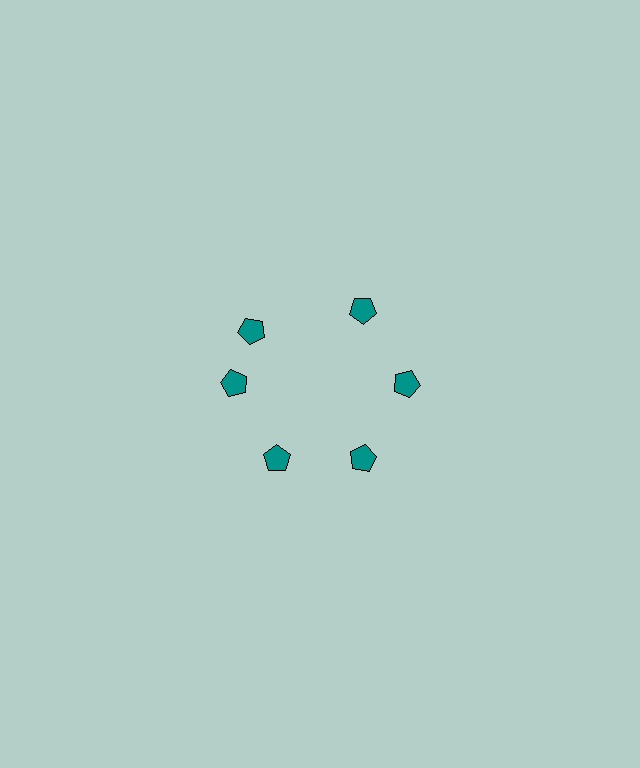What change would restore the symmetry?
The symmetry would be restored by rotating it back into even spacing with its neighbors so that all 6 pentagons sit at equal angles and equal distance from the center.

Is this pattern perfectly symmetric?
No. The 6 teal pentagons are arranged in a ring, but one element near the 11 o'clock position is rotated out of alignment along the ring, breaking the 6-fold rotational symmetry.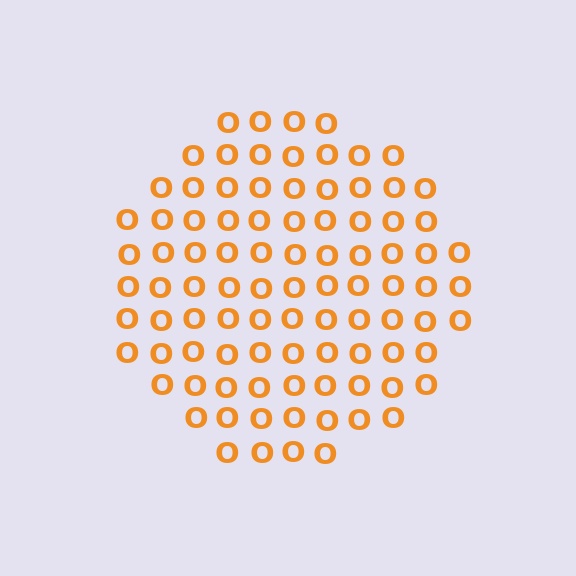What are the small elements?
The small elements are letter O's.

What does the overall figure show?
The overall figure shows a circle.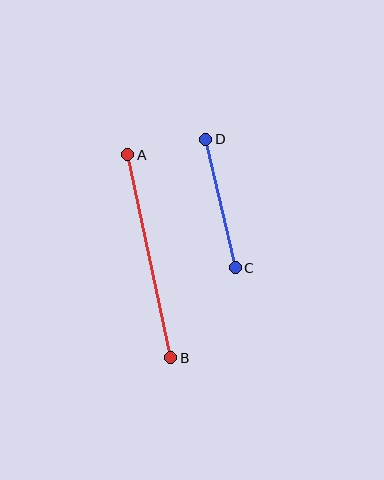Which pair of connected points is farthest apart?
Points A and B are farthest apart.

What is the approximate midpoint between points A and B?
The midpoint is at approximately (149, 256) pixels.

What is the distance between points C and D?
The distance is approximately 132 pixels.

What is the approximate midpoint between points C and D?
The midpoint is at approximately (220, 204) pixels.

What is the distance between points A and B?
The distance is approximately 207 pixels.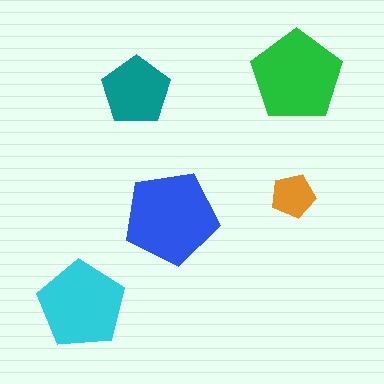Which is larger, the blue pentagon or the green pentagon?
The blue one.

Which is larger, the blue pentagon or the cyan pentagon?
The blue one.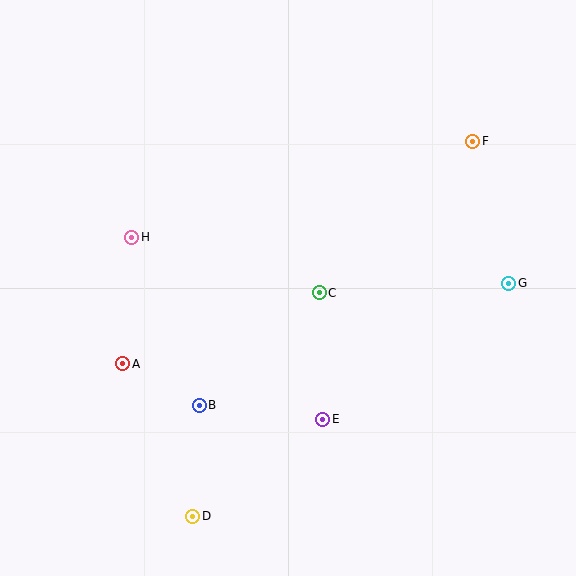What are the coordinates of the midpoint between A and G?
The midpoint between A and G is at (316, 323).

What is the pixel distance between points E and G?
The distance between E and G is 230 pixels.